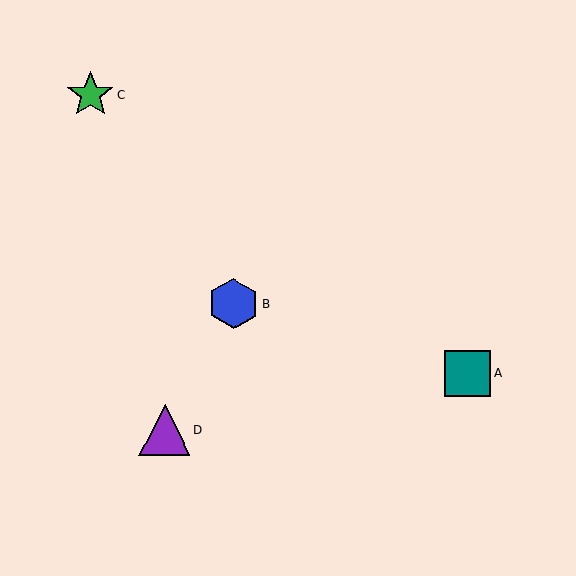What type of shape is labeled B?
Shape B is a blue hexagon.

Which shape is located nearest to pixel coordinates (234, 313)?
The blue hexagon (labeled B) at (233, 304) is nearest to that location.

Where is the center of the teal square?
The center of the teal square is at (468, 373).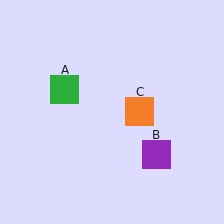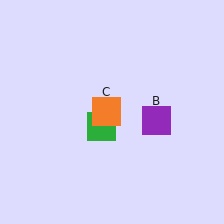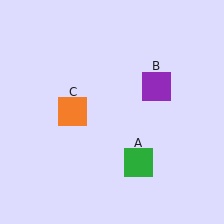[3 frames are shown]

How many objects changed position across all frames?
3 objects changed position: green square (object A), purple square (object B), orange square (object C).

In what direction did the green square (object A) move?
The green square (object A) moved down and to the right.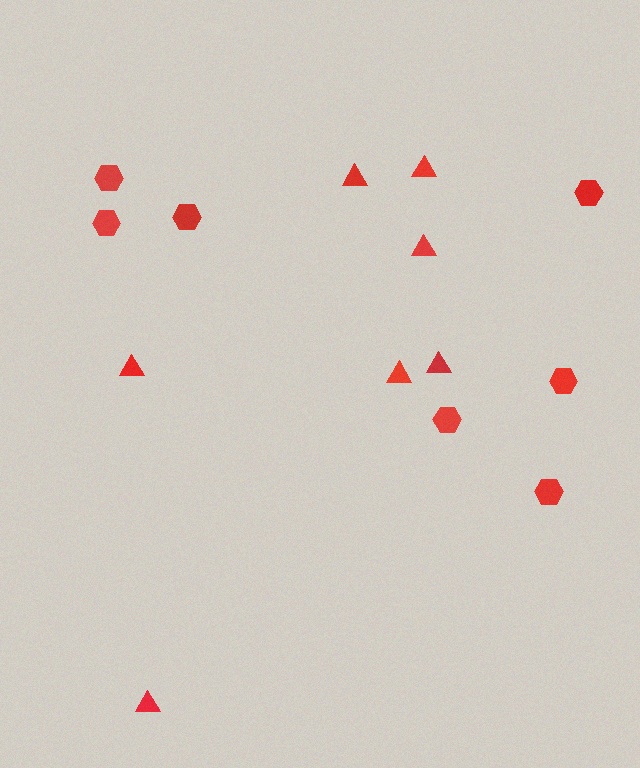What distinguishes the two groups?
There are 2 groups: one group of hexagons (7) and one group of triangles (7).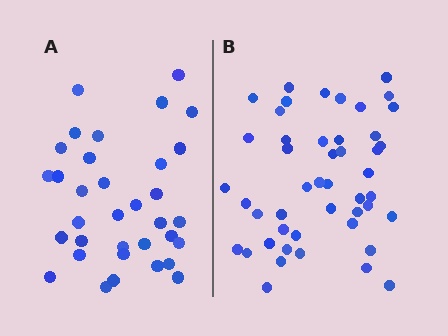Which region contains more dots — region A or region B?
Region B (the right region) has more dots.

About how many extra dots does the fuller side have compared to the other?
Region B has approximately 15 more dots than region A.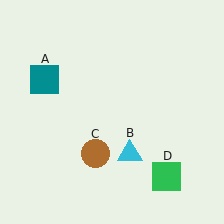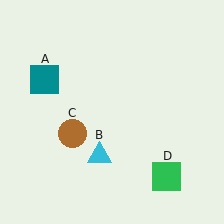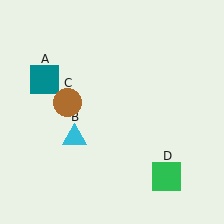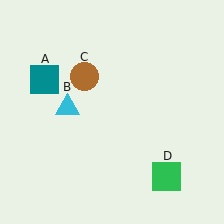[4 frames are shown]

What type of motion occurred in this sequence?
The cyan triangle (object B), brown circle (object C) rotated clockwise around the center of the scene.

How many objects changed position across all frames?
2 objects changed position: cyan triangle (object B), brown circle (object C).